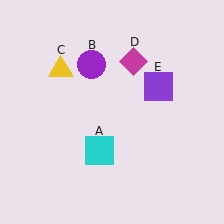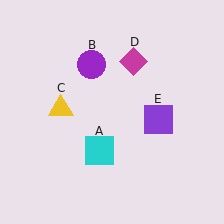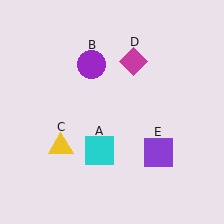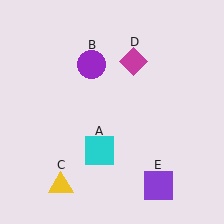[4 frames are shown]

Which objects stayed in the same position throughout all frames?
Cyan square (object A) and purple circle (object B) and magenta diamond (object D) remained stationary.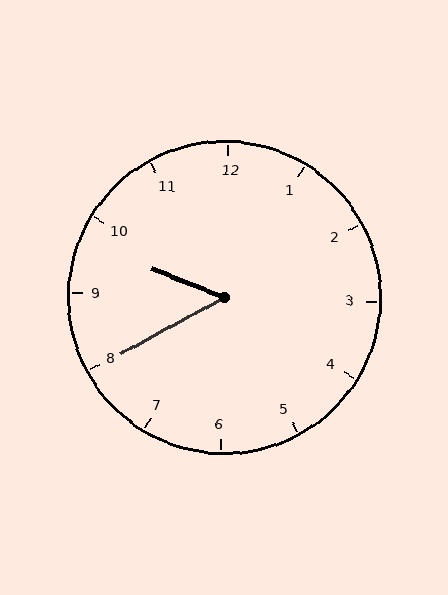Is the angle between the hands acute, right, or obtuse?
It is acute.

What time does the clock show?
9:40.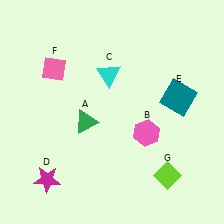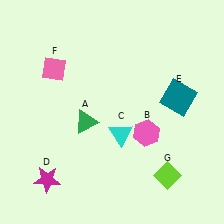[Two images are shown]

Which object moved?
The cyan triangle (C) moved down.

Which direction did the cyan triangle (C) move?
The cyan triangle (C) moved down.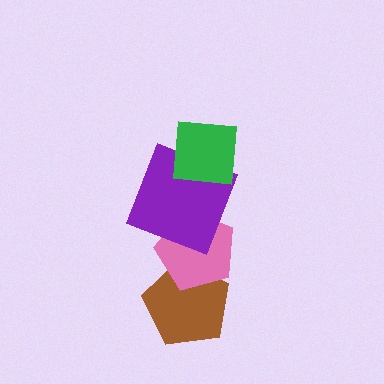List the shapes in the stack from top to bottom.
From top to bottom: the green square, the purple square, the pink pentagon, the brown pentagon.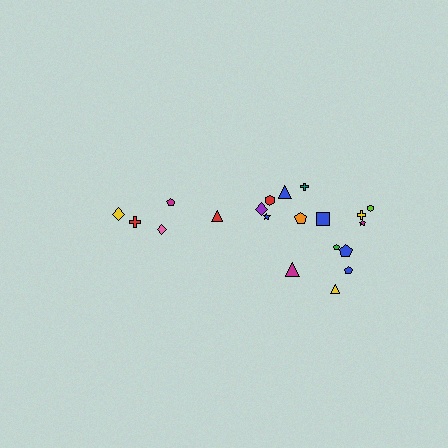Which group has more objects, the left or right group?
The right group.